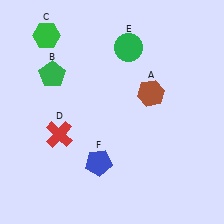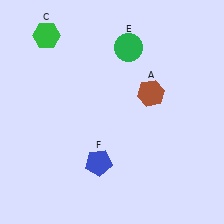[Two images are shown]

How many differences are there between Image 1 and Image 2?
There are 2 differences between the two images.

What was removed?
The red cross (D), the green pentagon (B) were removed in Image 2.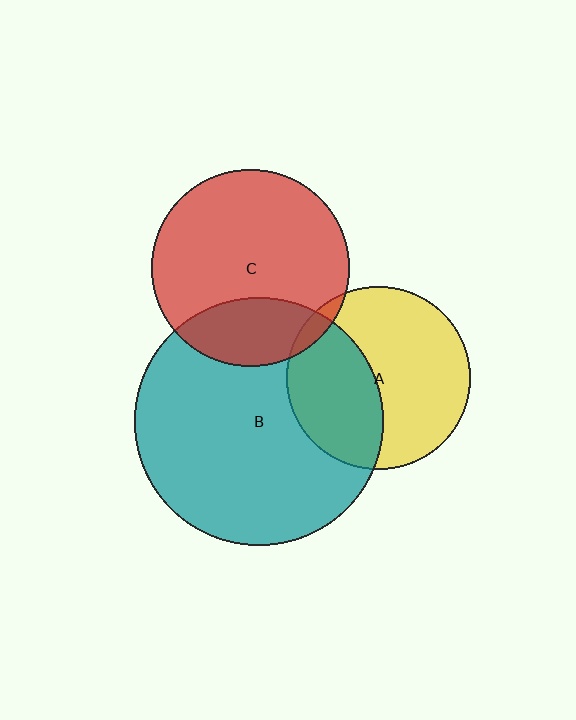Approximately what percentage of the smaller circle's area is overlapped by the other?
Approximately 25%.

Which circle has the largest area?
Circle B (teal).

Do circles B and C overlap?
Yes.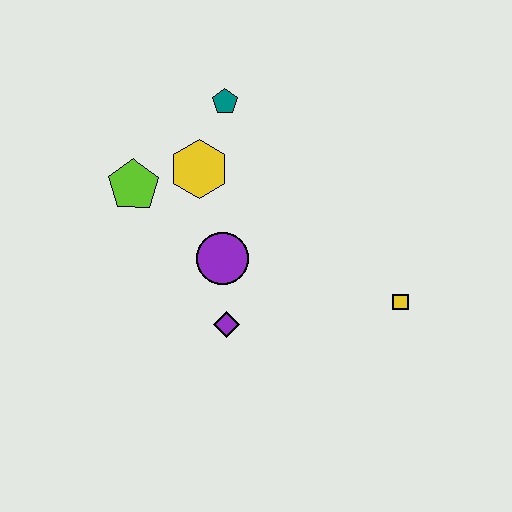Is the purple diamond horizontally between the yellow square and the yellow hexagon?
Yes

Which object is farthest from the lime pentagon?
The yellow square is farthest from the lime pentagon.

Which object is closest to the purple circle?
The purple diamond is closest to the purple circle.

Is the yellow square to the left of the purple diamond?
No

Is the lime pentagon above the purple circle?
Yes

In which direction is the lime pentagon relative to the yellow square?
The lime pentagon is to the left of the yellow square.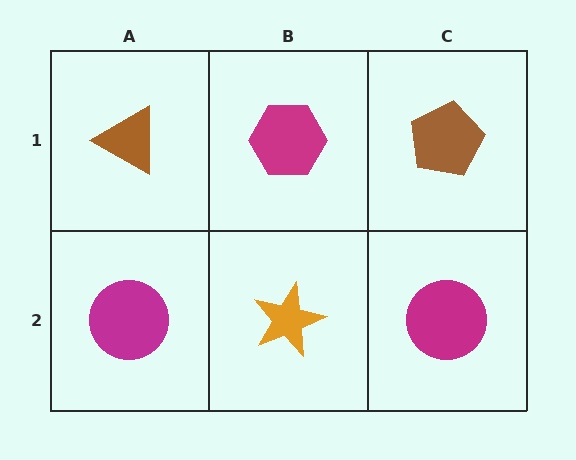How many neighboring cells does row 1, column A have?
2.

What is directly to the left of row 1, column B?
A brown triangle.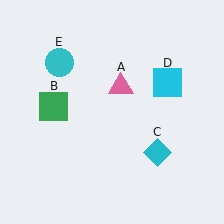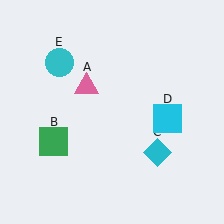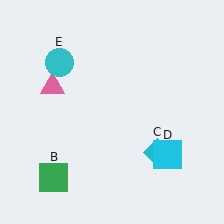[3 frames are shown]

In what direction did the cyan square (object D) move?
The cyan square (object D) moved down.